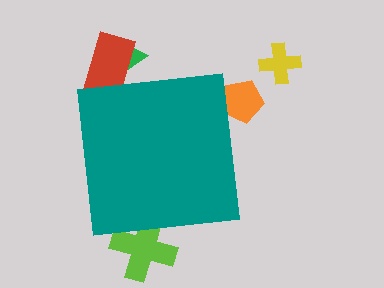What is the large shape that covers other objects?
A teal square.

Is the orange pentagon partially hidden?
Yes, the orange pentagon is partially hidden behind the teal square.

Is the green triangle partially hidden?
Yes, the green triangle is partially hidden behind the teal square.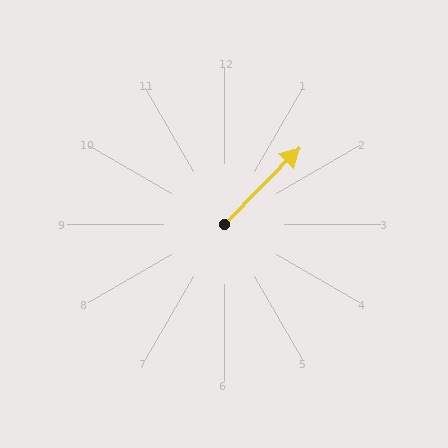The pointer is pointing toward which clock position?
Roughly 1 o'clock.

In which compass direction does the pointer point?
Northeast.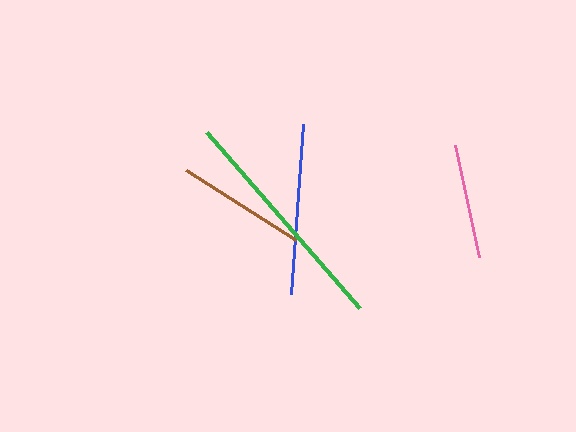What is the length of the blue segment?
The blue segment is approximately 170 pixels long.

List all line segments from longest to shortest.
From longest to shortest: green, blue, brown, pink.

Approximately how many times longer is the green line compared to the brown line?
The green line is approximately 1.8 times the length of the brown line.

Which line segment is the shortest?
The pink line is the shortest at approximately 115 pixels.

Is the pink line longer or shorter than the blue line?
The blue line is longer than the pink line.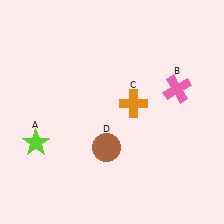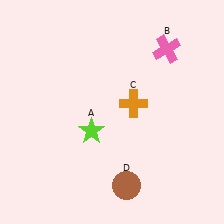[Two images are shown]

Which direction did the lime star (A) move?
The lime star (A) moved right.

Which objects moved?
The objects that moved are: the lime star (A), the pink cross (B), the brown circle (D).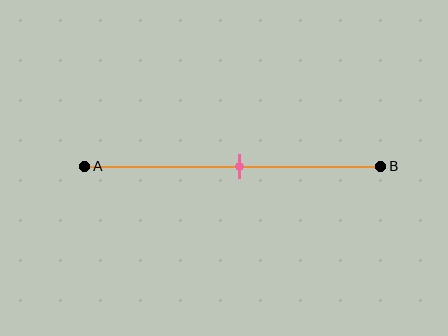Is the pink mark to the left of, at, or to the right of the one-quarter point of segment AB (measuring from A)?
The pink mark is to the right of the one-quarter point of segment AB.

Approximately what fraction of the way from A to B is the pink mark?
The pink mark is approximately 50% of the way from A to B.